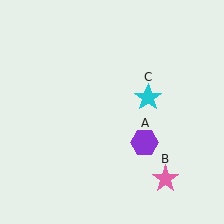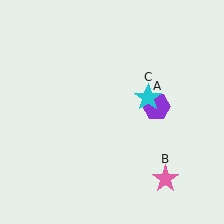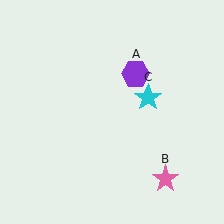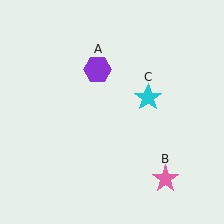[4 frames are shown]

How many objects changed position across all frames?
1 object changed position: purple hexagon (object A).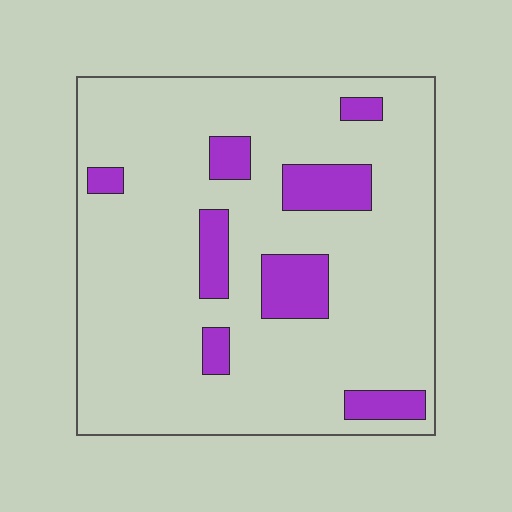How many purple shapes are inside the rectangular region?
8.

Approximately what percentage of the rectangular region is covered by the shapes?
Approximately 15%.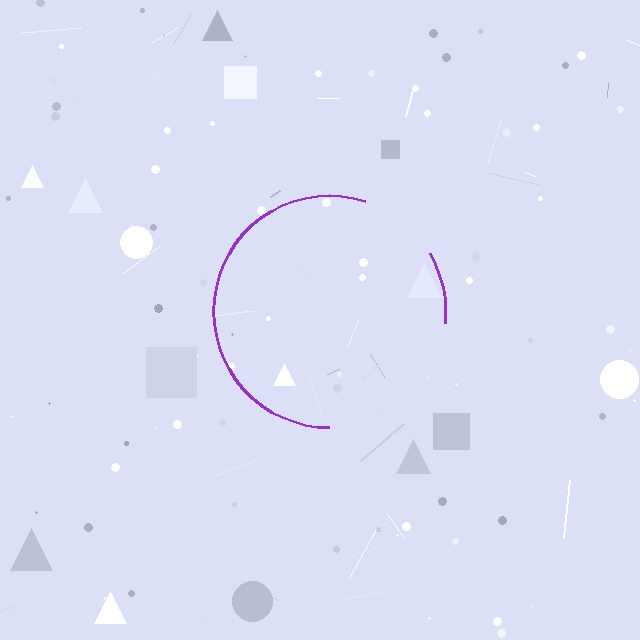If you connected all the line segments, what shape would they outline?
They would outline a circle.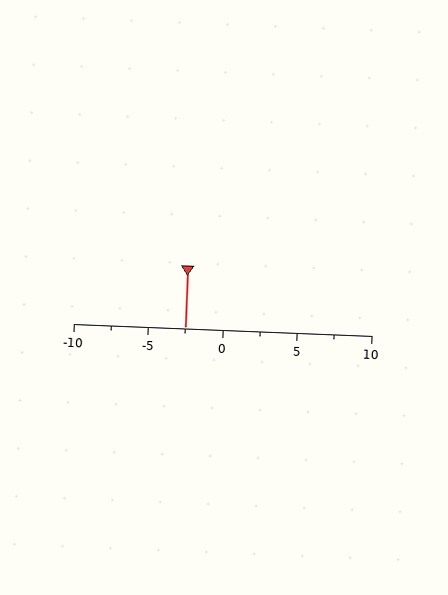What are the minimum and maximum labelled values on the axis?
The axis runs from -10 to 10.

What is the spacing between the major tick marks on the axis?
The major ticks are spaced 5 apart.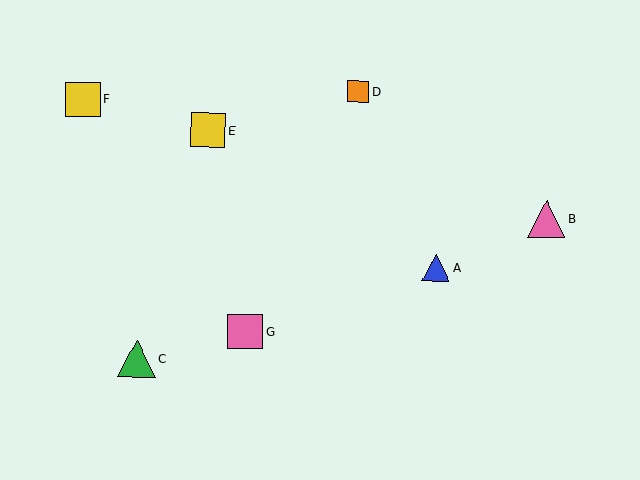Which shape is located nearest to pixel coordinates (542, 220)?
The pink triangle (labeled B) at (546, 219) is nearest to that location.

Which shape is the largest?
The green triangle (labeled C) is the largest.